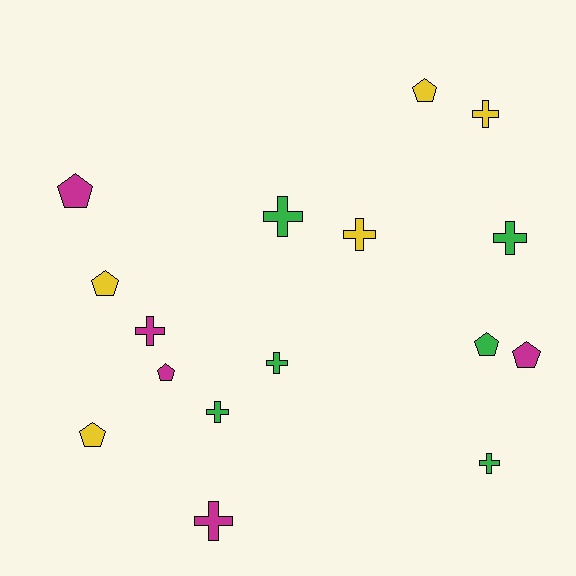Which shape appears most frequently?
Cross, with 9 objects.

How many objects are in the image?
There are 16 objects.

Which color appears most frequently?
Green, with 6 objects.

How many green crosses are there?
There are 5 green crosses.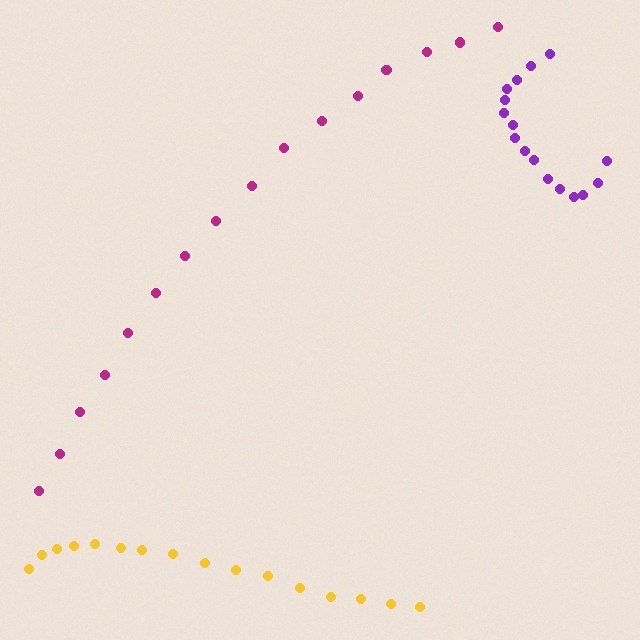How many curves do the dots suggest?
There are 3 distinct paths.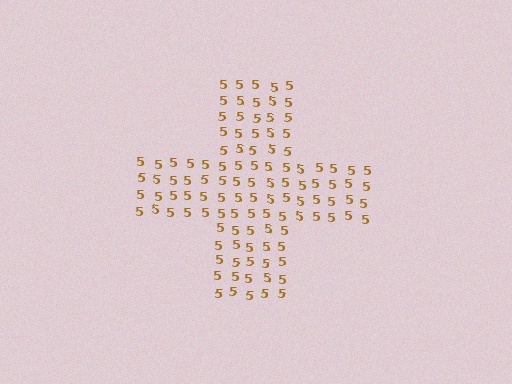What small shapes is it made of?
It is made of small digit 5's.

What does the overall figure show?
The overall figure shows a cross.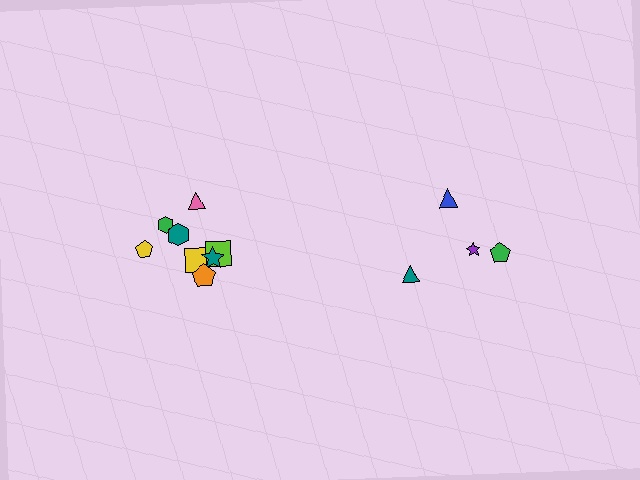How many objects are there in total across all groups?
There are 12 objects.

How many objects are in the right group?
There are 4 objects.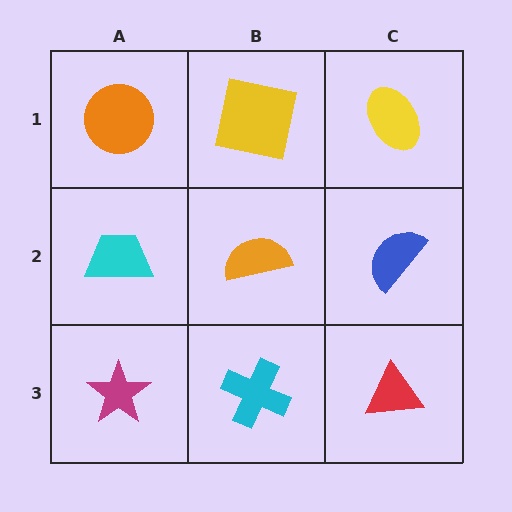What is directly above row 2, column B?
A yellow square.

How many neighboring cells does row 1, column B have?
3.